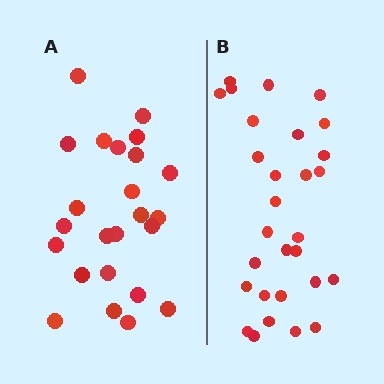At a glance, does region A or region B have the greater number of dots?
Region B (the right region) has more dots.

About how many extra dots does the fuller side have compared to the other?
Region B has about 5 more dots than region A.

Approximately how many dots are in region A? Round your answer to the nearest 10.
About 20 dots. (The exact count is 24, which rounds to 20.)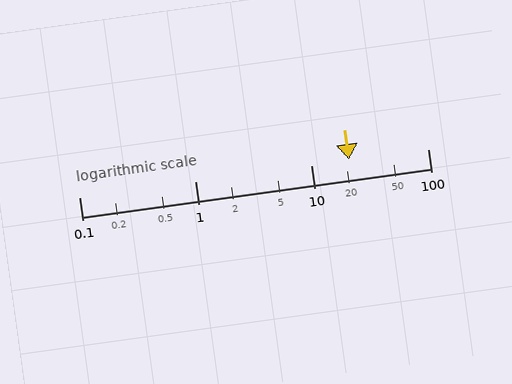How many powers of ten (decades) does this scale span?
The scale spans 3 decades, from 0.1 to 100.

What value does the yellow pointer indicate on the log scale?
The pointer indicates approximately 21.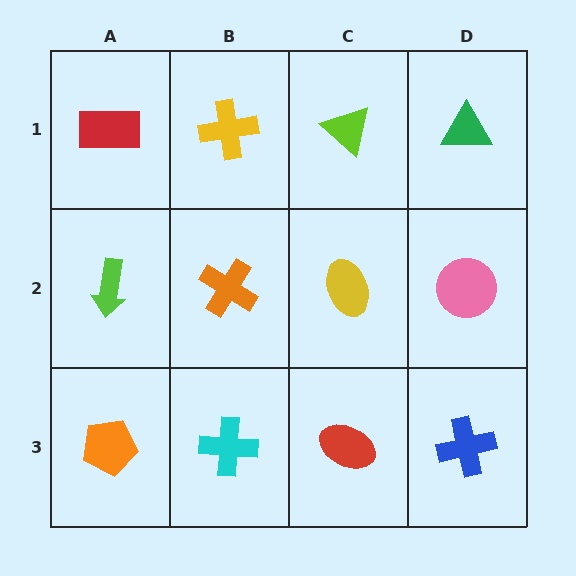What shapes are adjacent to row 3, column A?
A lime arrow (row 2, column A), a cyan cross (row 3, column B).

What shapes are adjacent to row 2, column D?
A green triangle (row 1, column D), a blue cross (row 3, column D), a yellow ellipse (row 2, column C).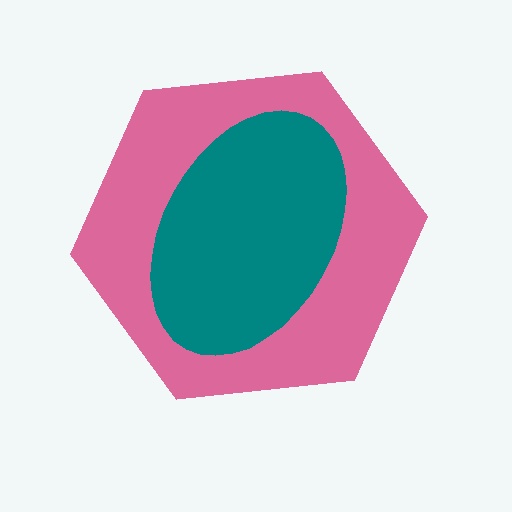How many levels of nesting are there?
2.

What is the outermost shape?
The pink hexagon.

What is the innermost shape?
The teal ellipse.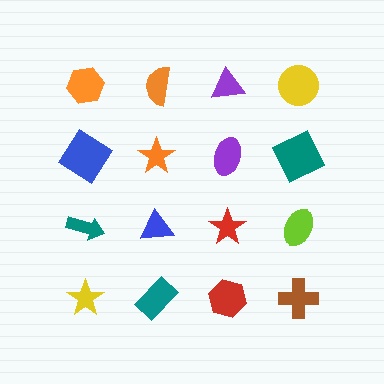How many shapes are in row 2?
4 shapes.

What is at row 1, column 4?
A yellow circle.